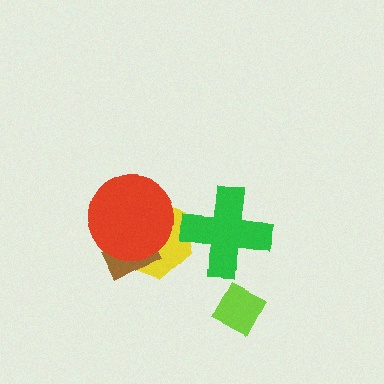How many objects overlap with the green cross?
1 object overlaps with the green cross.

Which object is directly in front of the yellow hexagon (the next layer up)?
The brown rectangle is directly in front of the yellow hexagon.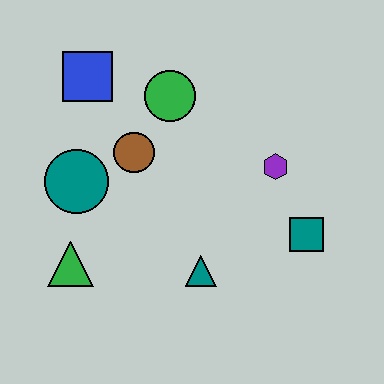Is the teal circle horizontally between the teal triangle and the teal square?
No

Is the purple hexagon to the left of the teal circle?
No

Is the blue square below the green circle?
No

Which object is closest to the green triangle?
The teal circle is closest to the green triangle.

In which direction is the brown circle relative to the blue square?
The brown circle is below the blue square.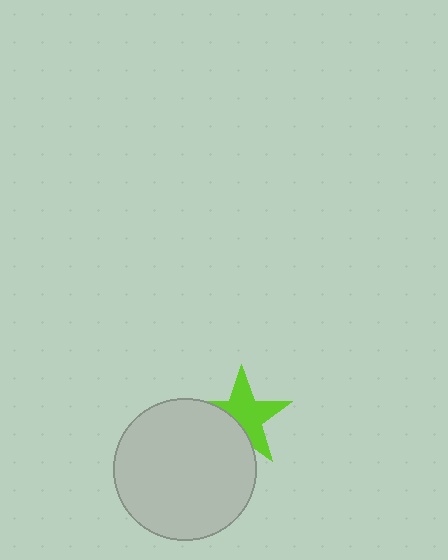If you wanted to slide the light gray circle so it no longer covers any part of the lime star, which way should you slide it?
Slide it toward the lower-left — that is the most direct way to separate the two shapes.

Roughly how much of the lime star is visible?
About half of it is visible (roughly 64%).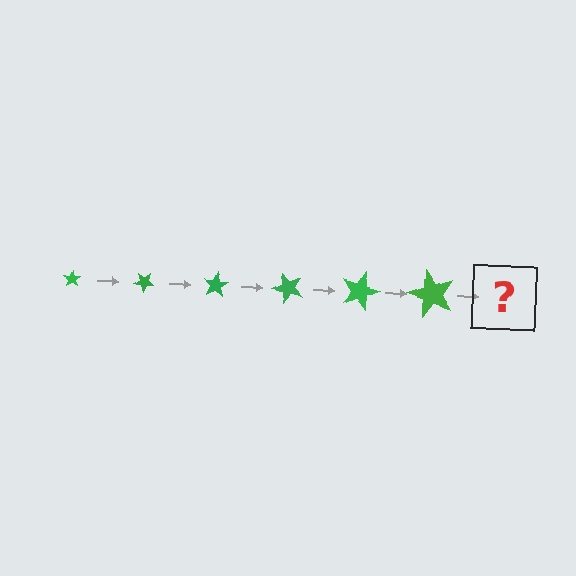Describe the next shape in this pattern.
It should be a star, larger than the previous one and rotated 240 degrees from the start.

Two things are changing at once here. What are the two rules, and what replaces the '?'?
The two rules are that the star grows larger each step and it rotates 40 degrees each step. The '?' should be a star, larger than the previous one and rotated 240 degrees from the start.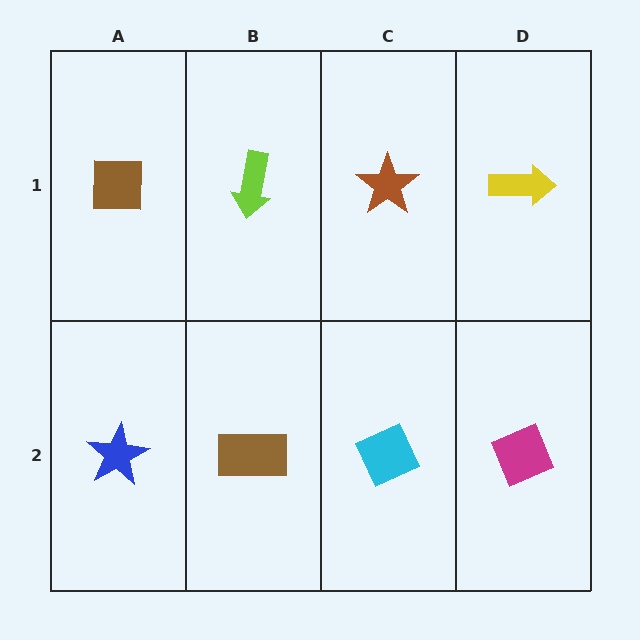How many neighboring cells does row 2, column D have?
2.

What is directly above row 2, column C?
A brown star.